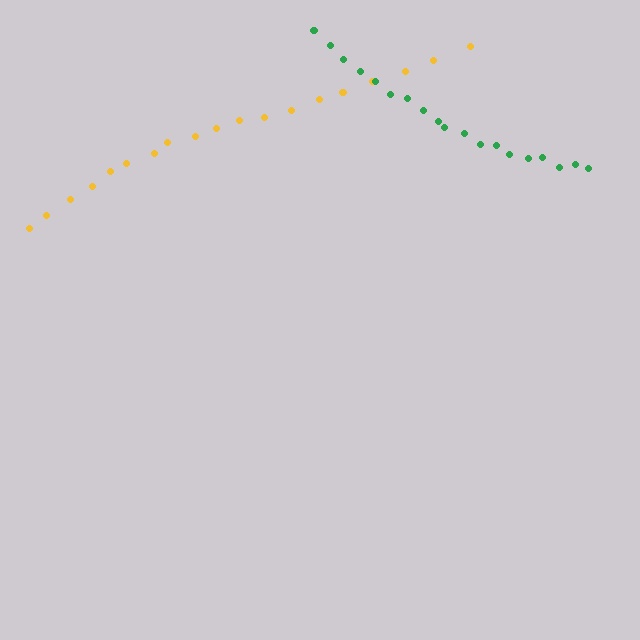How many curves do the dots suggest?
There are 2 distinct paths.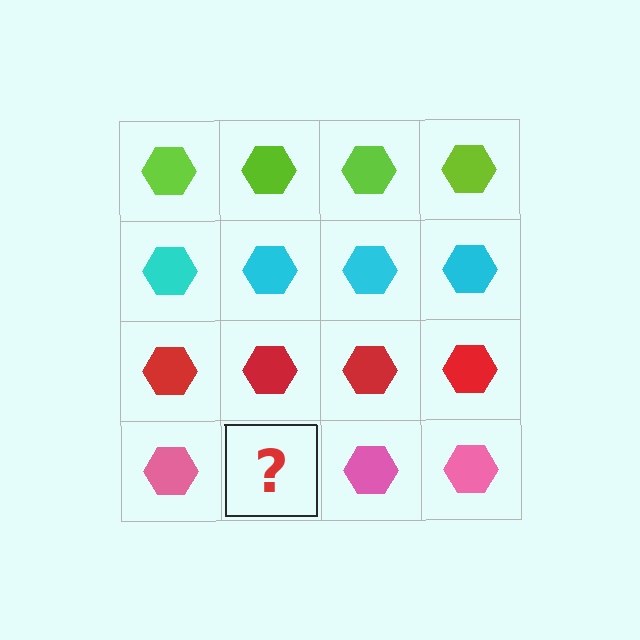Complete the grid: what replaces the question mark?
The question mark should be replaced with a pink hexagon.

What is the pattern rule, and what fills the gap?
The rule is that each row has a consistent color. The gap should be filled with a pink hexagon.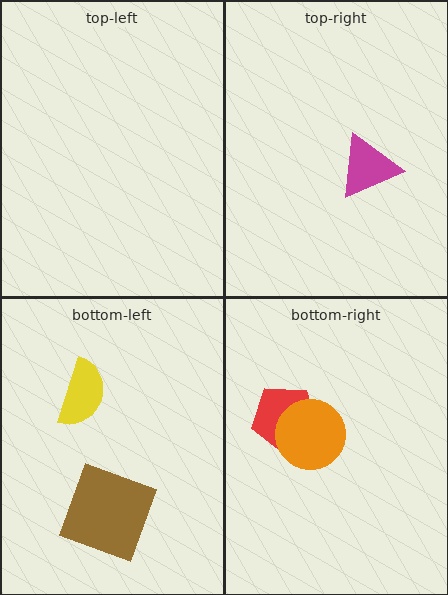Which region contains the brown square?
The bottom-left region.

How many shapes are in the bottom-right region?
2.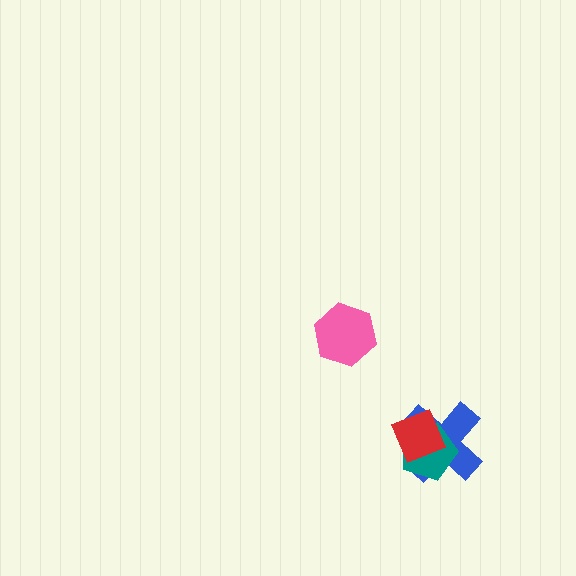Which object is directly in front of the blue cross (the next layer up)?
The teal pentagon is directly in front of the blue cross.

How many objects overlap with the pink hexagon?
0 objects overlap with the pink hexagon.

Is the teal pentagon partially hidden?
Yes, it is partially covered by another shape.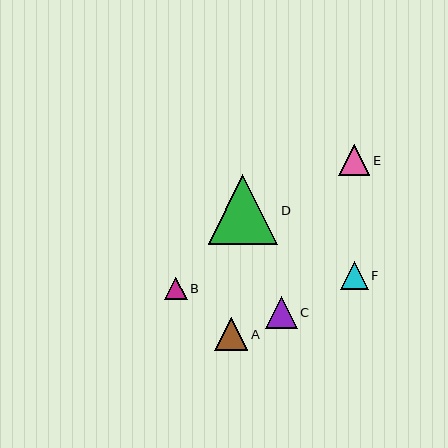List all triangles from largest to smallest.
From largest to smallest: D, A, C, E, F, B.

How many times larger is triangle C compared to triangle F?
Triangle C is approximately 1.1 times the size of triangle F.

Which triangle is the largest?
Triangle D is the largest with a size of approximately 70 pixels.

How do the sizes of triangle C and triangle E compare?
Triangle C and triangle E are approximately the same size.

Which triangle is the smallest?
Triangle B is the smallest with a size of approximately 22 pixels.